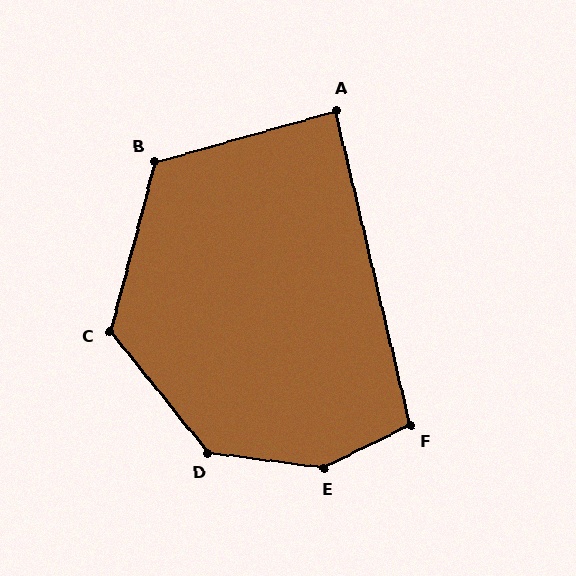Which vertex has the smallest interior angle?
A, at approximately 88 degrees.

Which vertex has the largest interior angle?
E, at approximately 146 degrees.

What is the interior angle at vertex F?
Approximately 103 degrees (obtuse).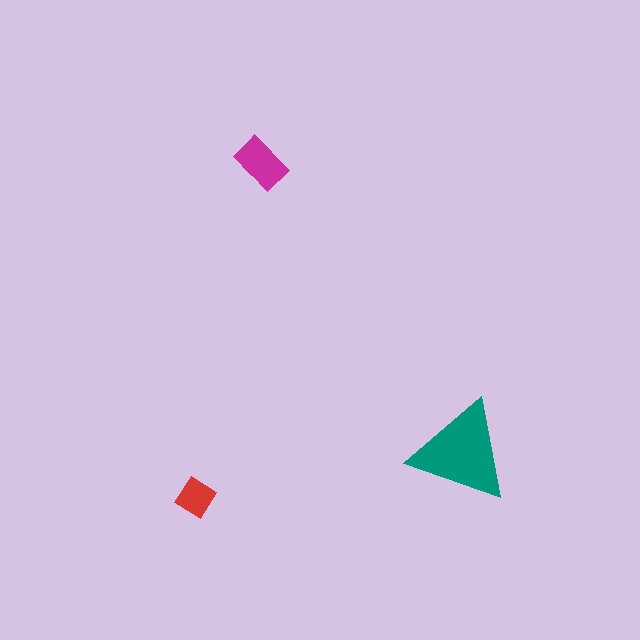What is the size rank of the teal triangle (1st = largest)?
1st.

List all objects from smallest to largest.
The red diamond, the magenta rectangle, the teal triangle.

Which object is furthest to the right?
The teal triangle is rightmost.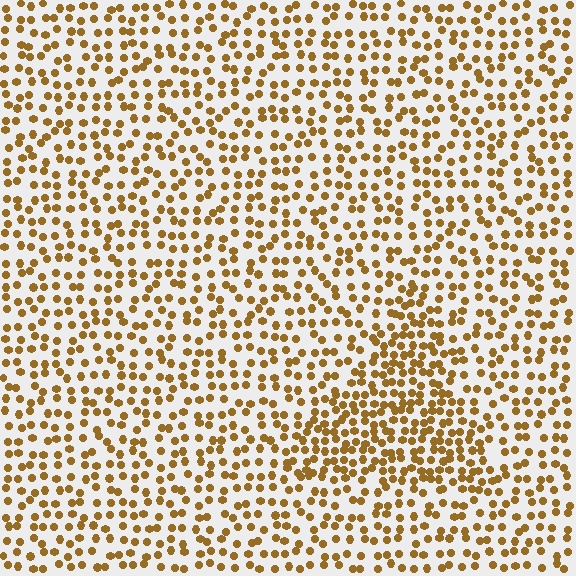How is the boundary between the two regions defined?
The boundary is defined by a change in element density (approximately 1.7x ratio). All elements are the same color, size, and shape.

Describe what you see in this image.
The image contains small brown elements arranged at two different densities. A triangle-shaped region is visible where the elements are more densely packed than the surrounding area.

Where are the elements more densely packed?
The elements are more densely packed inside the triangle boundary.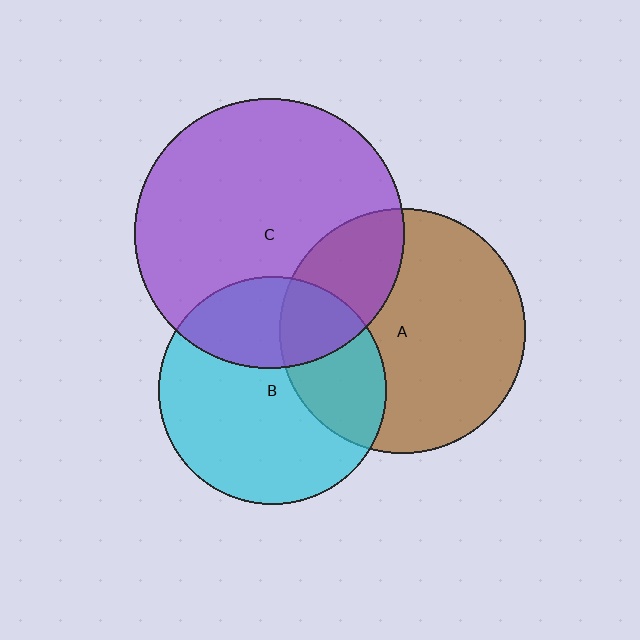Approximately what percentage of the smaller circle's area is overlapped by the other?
Approximately 30%.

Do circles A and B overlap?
Yes.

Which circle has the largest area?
Circle C (purple).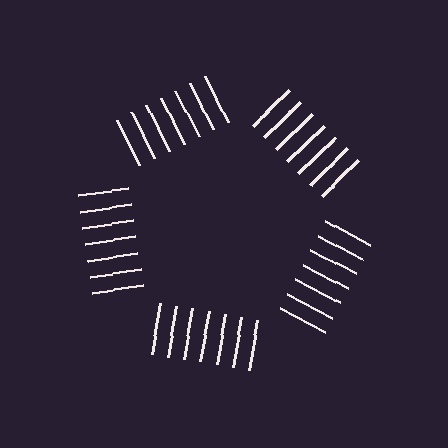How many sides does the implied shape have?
5 sides — the line-ends trace a pentagon.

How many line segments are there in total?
35 — 7 along each of the 5 edges.